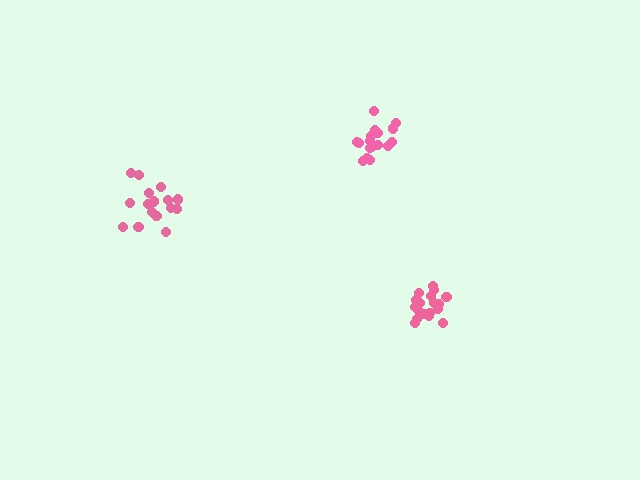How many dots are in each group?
Group 1: 20 dots, Group 2: 17 dots, Group 3: 16 dots (53 total).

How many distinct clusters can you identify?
There are 3 distinct clusters.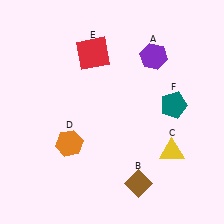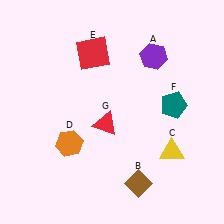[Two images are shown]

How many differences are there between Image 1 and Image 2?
There is 1 difference between the two images.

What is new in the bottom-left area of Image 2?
A red triangle (G) was added in the bottom-left area of Image 2.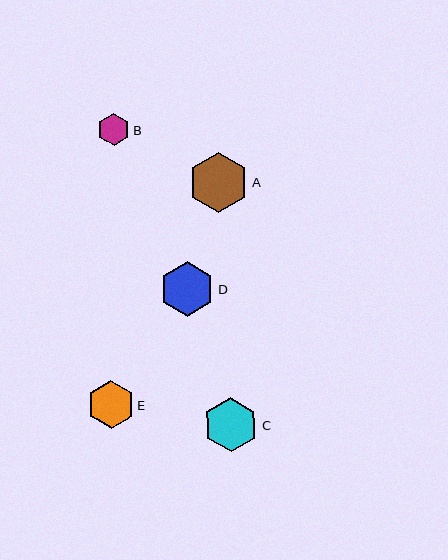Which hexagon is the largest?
Hexagon A is the largest with a size of approximately 60 pixels.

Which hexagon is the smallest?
Hexagon B is the smallest with a size of approximately 32 pixels.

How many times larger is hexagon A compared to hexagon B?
Hexagon A is approximately 1.9 times the size of hexagon B.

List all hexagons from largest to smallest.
From largest to smallest: A, D, C, E, B.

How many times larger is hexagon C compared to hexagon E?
Hexagon C is approximately 1.2 times the size of hexagon E.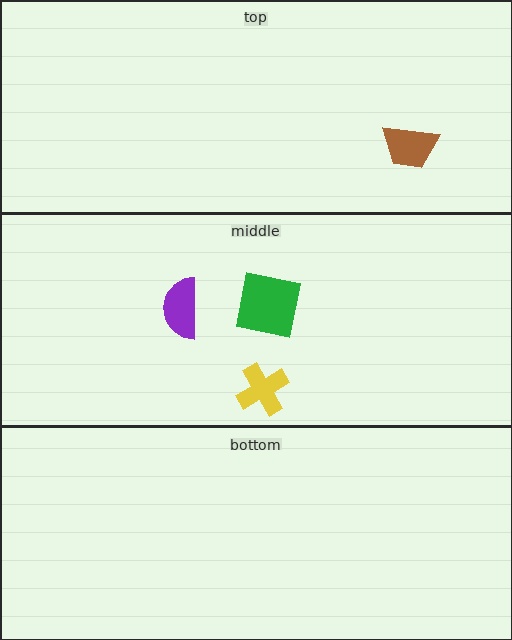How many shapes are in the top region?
1.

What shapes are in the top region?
The brown trapezoid.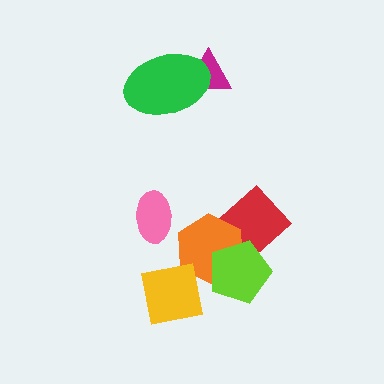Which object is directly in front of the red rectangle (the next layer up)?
The orange hexagon is directly in front of the red rectangle.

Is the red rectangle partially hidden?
Yes, it is partially covered by another shape.